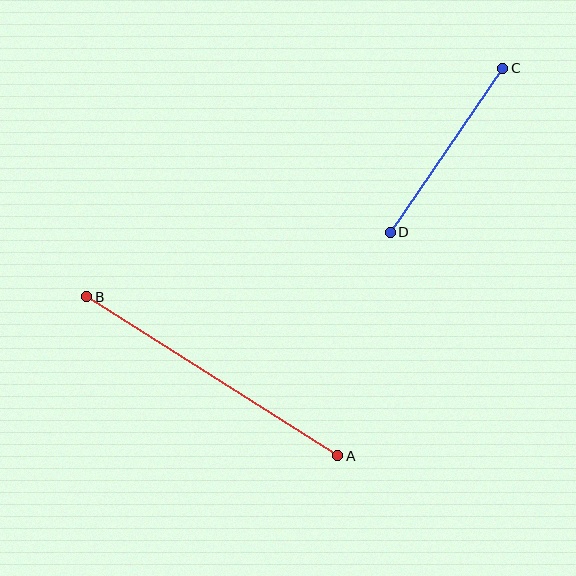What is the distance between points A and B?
The distance is approximately 297 pixels.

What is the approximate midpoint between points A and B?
The midpoint is at approximately (212, 376) pixels.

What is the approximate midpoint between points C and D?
The midpoint is at approximately (446, 150) pixels.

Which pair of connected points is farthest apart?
Points A and B are farthest apart.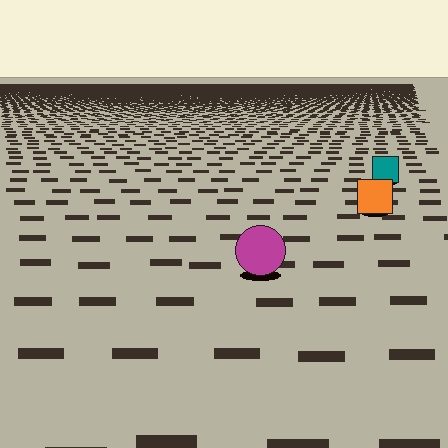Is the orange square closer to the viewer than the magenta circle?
No. The magenta circle is closer — you can tell from the texture gradient: the ground texture is coarser near it.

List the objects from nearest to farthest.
From nearest to farthest: the magenta circle, the orange square, the teal square.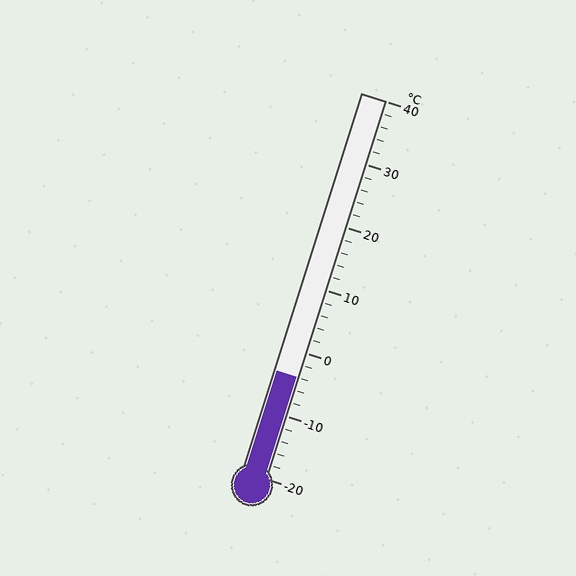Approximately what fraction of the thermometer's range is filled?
The thermometer is filled to approximately 25% of its range.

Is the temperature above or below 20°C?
The temperature is below 20°C.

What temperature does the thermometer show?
The thermometer shows approximately -4°C.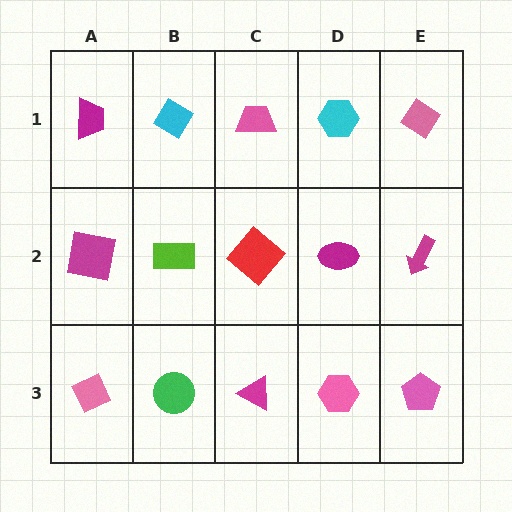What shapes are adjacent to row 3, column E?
A magenta arrow (row 2, column E), a pink hexagon (row 3, column D).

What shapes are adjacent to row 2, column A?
A magenta trapezoid (row 1, column A), a pink diamond (row 3, column A), a lime rectangle (row 2, column B).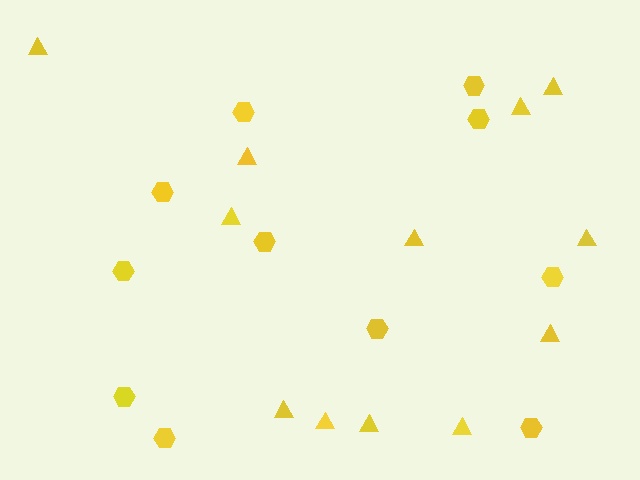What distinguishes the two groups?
There are 2 groups: one group of hexagons (11) and one group of triangles (12).